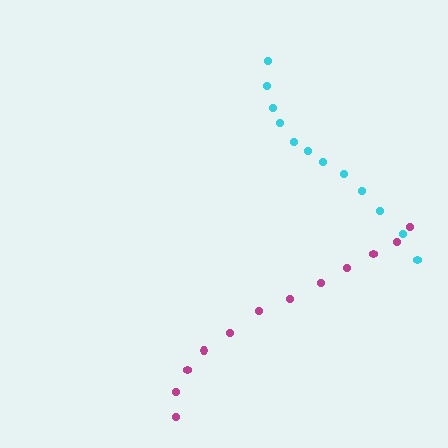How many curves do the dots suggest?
There are 2 distinct paths.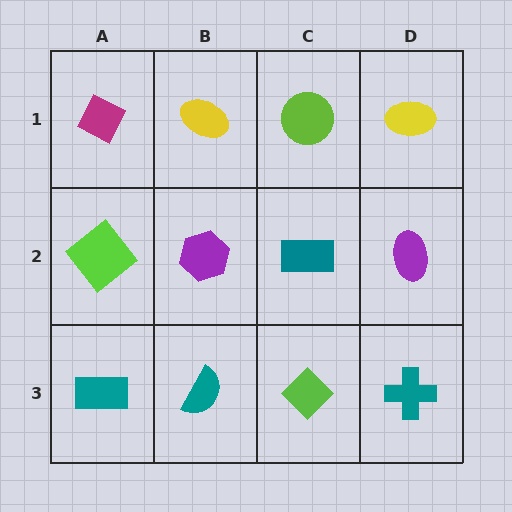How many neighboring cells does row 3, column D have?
2.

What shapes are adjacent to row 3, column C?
A teal rectangle (row 2, column C), a teal semicircle (row 3, column B), a teal cross (row 3, column D).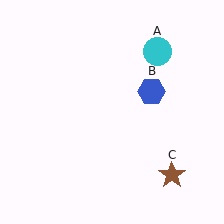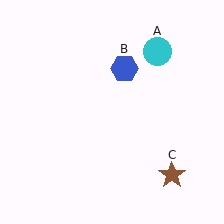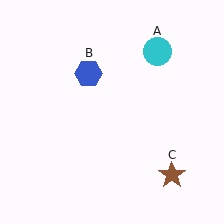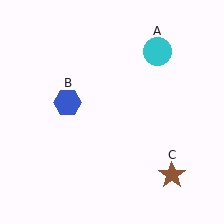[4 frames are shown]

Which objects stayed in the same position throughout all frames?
Cyan circle (object A) and brown star (object C) remained stationary.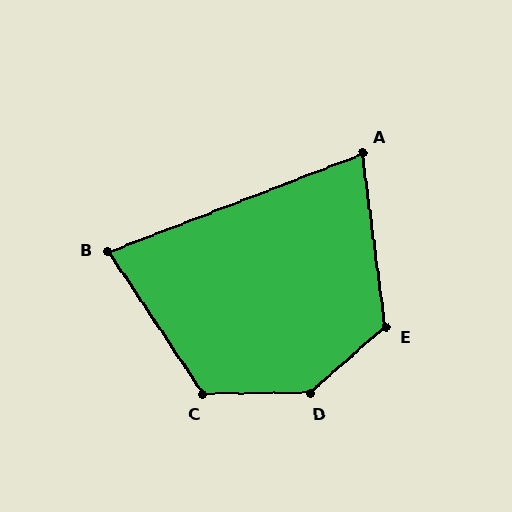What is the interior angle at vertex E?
Approximately 124 degrees (obtuse).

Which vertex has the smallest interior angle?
A, at approximately 77 degrees.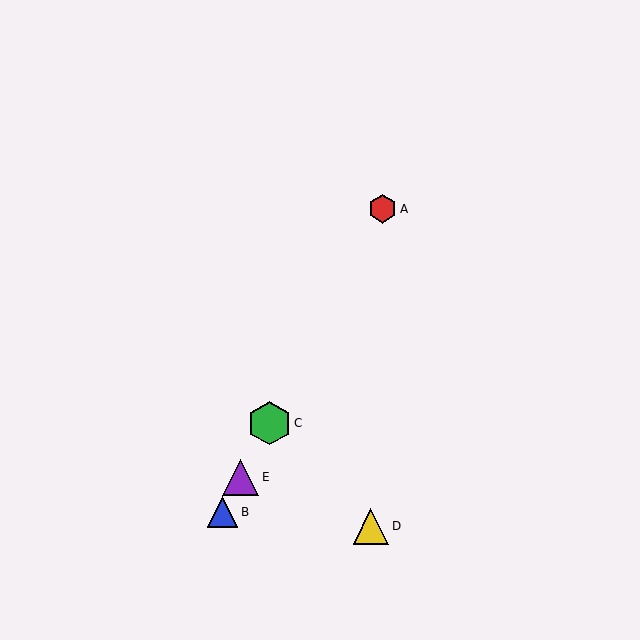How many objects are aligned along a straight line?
4 objects (A, B, C, E) are aligned along a straight line.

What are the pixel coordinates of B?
Object B is at (222, 512).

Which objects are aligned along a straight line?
Objects A, B, C, E are aligned along a straight line.